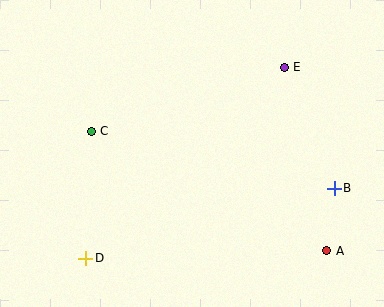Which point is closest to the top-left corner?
Point C is closest to the top-left corner.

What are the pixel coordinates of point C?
Point C is at (91, 131).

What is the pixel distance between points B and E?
The distance between B and E is 131 pixels.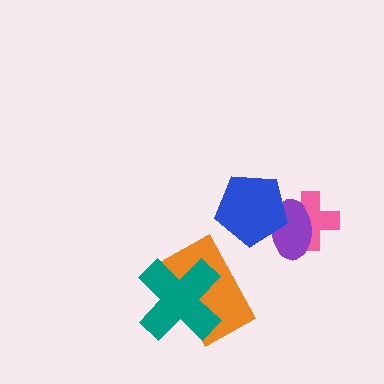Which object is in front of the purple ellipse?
The blue pentagon is in front of the purple ellipse.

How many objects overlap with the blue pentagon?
2 objects overlap with the blue pentagon.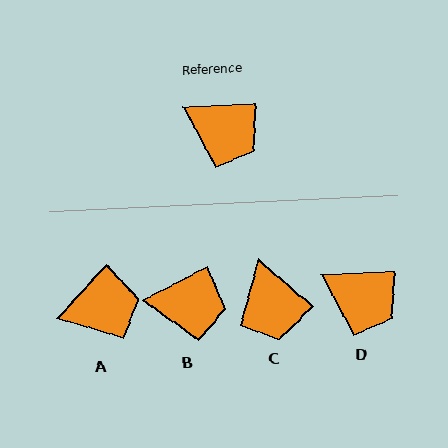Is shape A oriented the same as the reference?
No, it is off by about 46 degrees.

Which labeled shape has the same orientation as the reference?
D.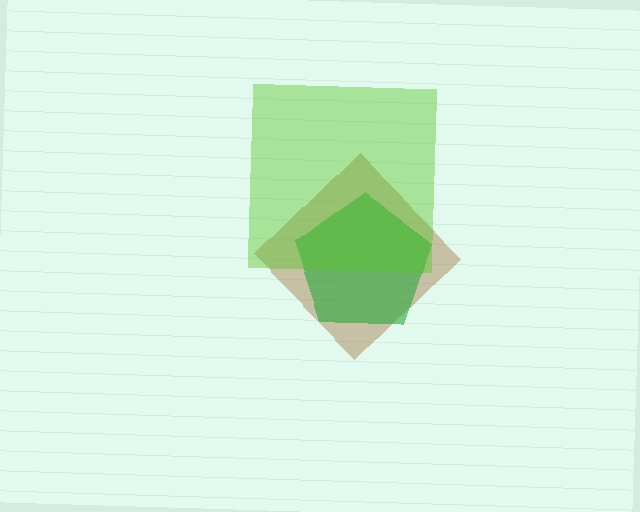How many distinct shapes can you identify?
There are 3 distinct shapes: a brown diamond, a green pentagon, a lime square.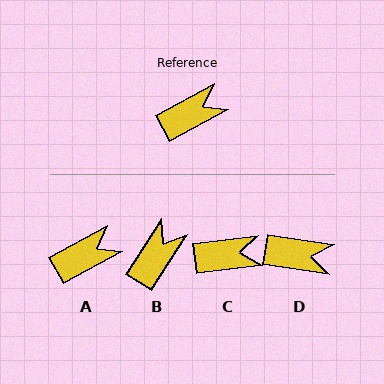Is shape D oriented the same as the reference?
No, it is off by about 38 degrees.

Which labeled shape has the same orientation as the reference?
A.